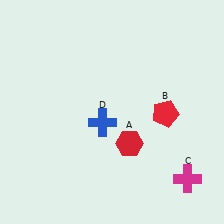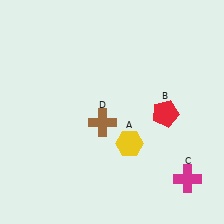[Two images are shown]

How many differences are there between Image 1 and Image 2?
There are 2 differences between the two images.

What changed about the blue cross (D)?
In Image 1, D is blue. In Image 2, it changed to brown.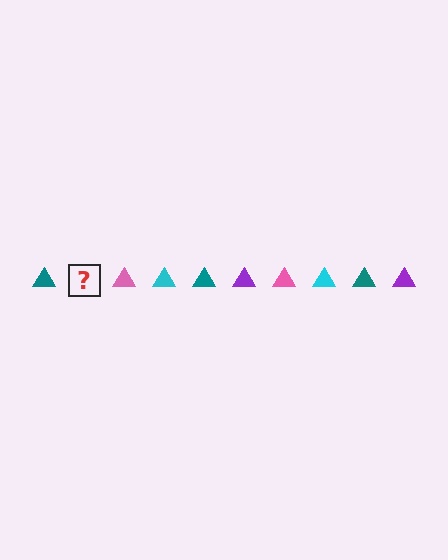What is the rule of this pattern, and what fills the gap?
The rule is that the pattern cycles through teal, purple, pink, cyan triangles. The gap should be filled with a purple triangle.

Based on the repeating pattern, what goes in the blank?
The blank should be a purple triangle.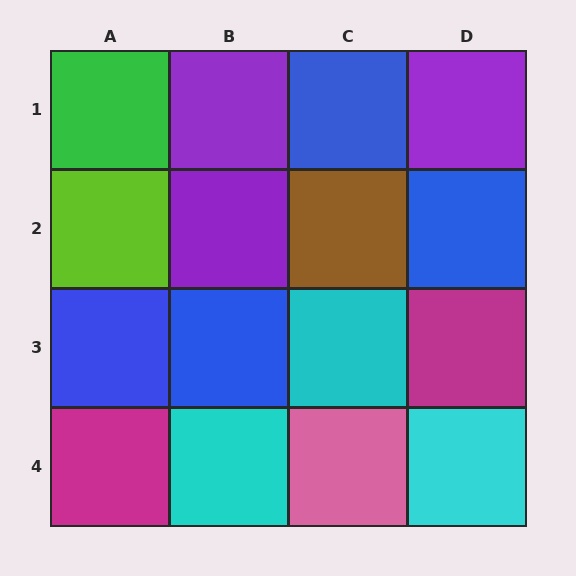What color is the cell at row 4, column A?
Magenta.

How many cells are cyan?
3 cells are cyan.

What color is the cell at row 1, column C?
Blue.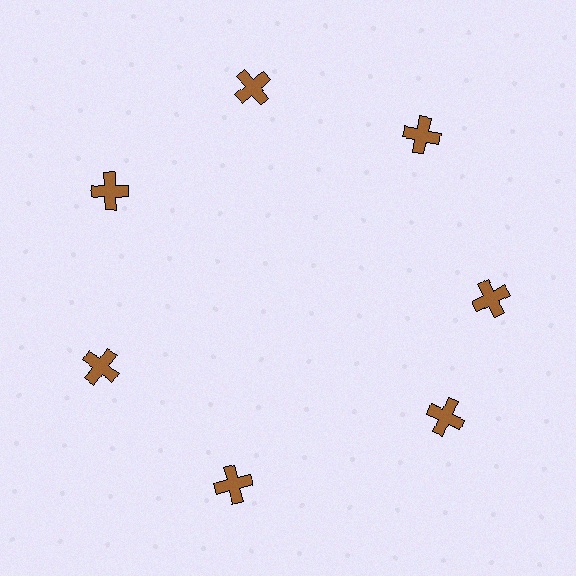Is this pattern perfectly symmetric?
No. The 7 brown crosses are arranged in a ring, but one element near the 5 o'clock position is rotated out of alignment along the ring, breaking the 7-fold rotational symmetry.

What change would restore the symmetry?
The symmetry would be restored by rotating it back into even spacing with its neighbors so that all 7 crosses sit at equal angles and equal distance from the center.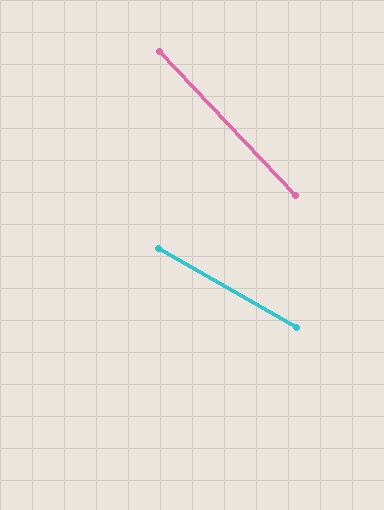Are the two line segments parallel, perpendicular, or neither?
Neither parallel nor perpendicular — they differ by about 17°.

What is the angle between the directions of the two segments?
Approximately 17 degrees.